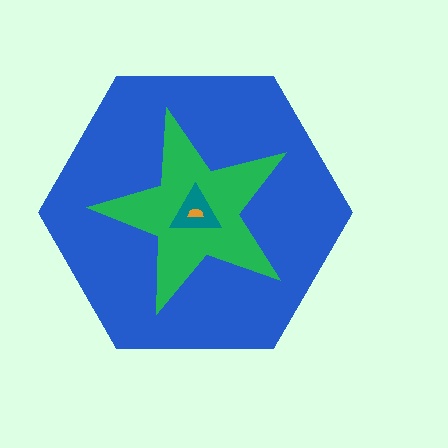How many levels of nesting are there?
4.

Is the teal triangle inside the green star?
Yes.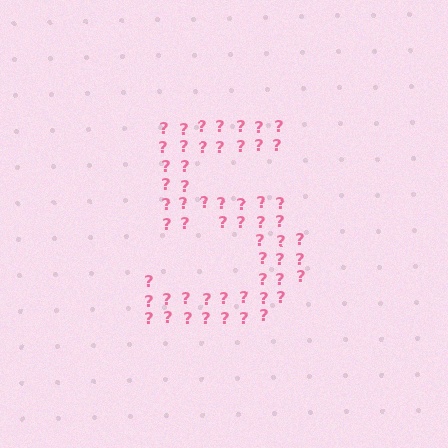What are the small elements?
The small elements are question marks.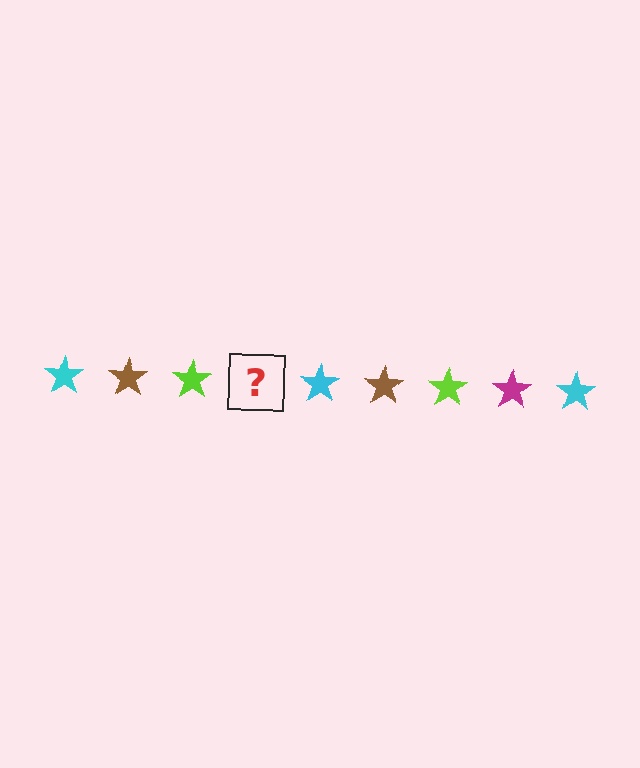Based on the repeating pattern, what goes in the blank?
The blank should be a magenta star.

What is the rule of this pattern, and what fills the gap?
The rule is that the pattern cycles through cyan, brown, lime, magenta stars. The gap should be filled with a magenta star.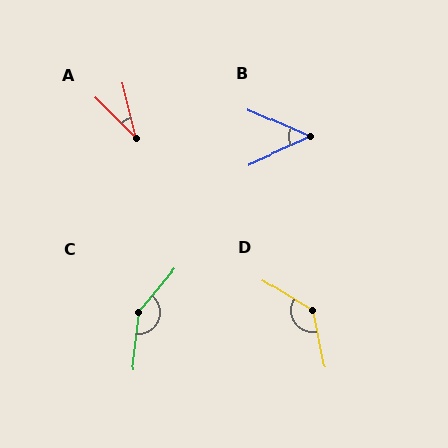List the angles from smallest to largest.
A (31°), B (48°), D (134°), C (146°).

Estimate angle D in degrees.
Approximately 134 degrees.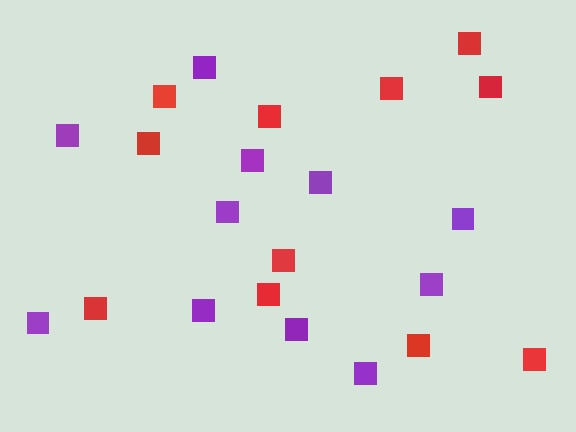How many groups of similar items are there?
There are 2 groups: one group of red squares (11) and one group of purple squares (11).